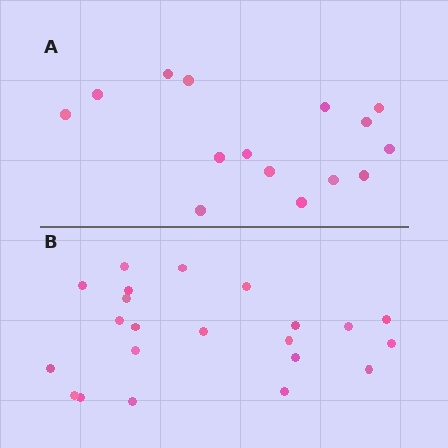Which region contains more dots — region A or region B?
Region B (the bottom region) has more dots.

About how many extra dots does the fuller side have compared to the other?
Region B has roughly 8 or so more dots than region A.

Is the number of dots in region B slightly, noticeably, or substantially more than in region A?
Region B has substantially more. The ratio is roughly 1.5 to 1.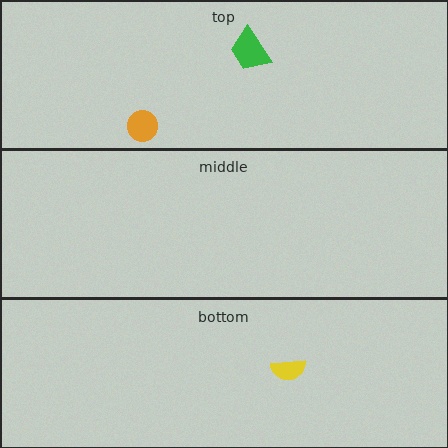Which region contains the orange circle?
The top region.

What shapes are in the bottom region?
The yellow semicircle.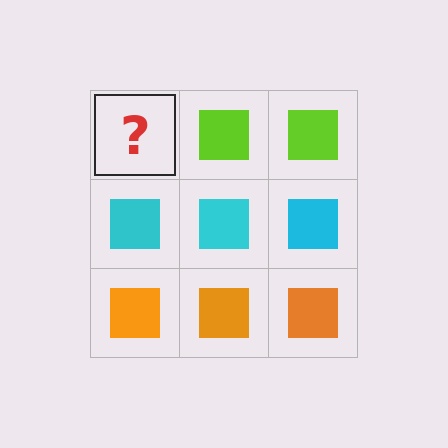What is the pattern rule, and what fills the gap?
The rule is that each row has a consistent color. The gap should be filled with a lime square.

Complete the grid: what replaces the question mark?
The question mark should be replaced with a lime square.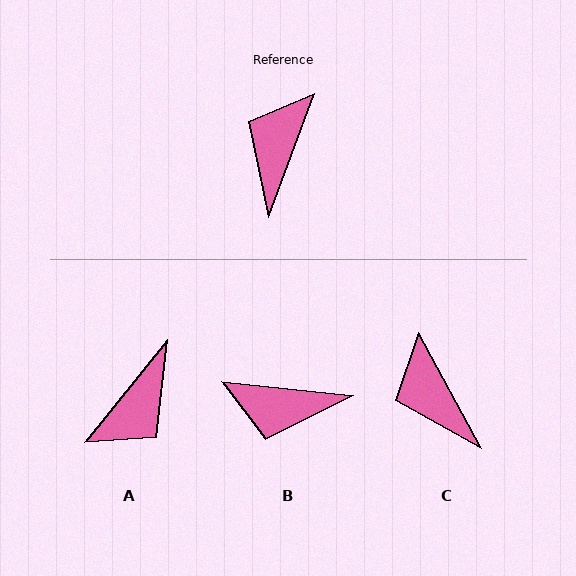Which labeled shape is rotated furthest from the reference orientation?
A, about 161 degrees away.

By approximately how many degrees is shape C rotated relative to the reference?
Approximately 48 degrees counter-clockwise.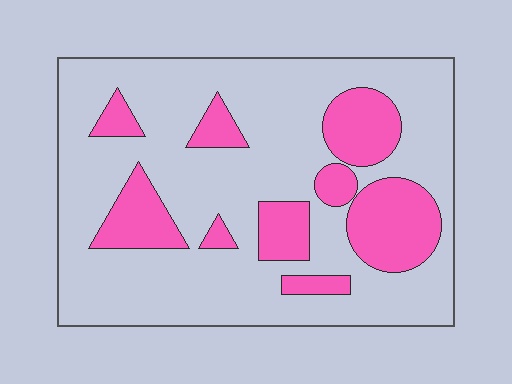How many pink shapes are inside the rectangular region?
9.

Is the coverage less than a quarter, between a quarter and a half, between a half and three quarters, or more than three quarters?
Between a quarter and a half.